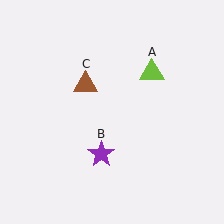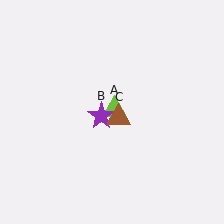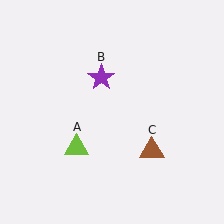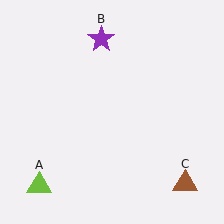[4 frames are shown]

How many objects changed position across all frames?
3 objects changed position: lime triangle (object A), purple star (object B), brown triangle (object C).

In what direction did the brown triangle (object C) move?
The brown triangle (object C) moved down and to the right.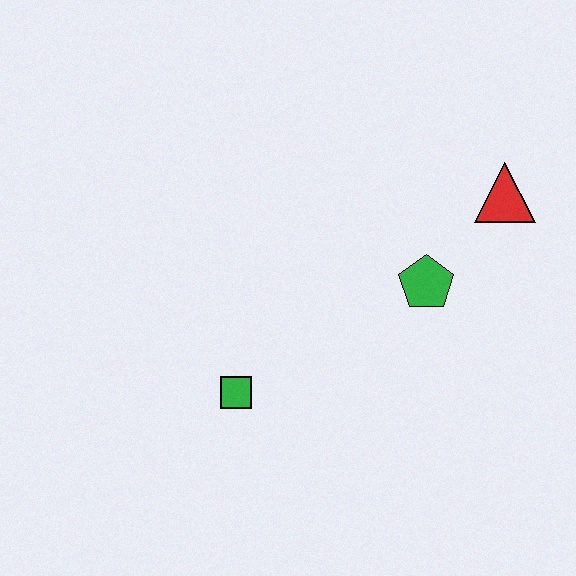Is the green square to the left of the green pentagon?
Yes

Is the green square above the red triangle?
No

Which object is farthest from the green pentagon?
The green square is farthest from the green pentagon.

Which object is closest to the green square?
The green pentagon is closest to the green square.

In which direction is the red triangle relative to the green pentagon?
The red triangle is above the green pentagon.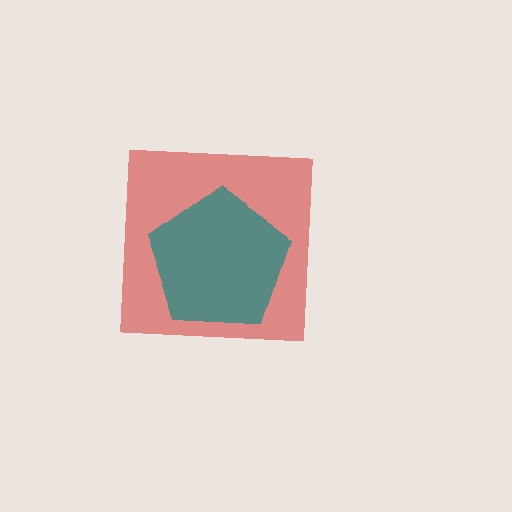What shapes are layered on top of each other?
The layered shapes are: a red square, a teal pentagon.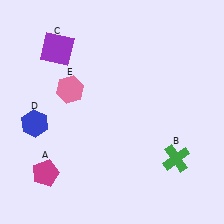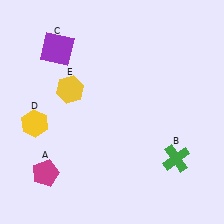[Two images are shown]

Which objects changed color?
D changed from blue to yellow. E changed from pink to yellow.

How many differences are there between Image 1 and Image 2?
There are 2 differences between the two images.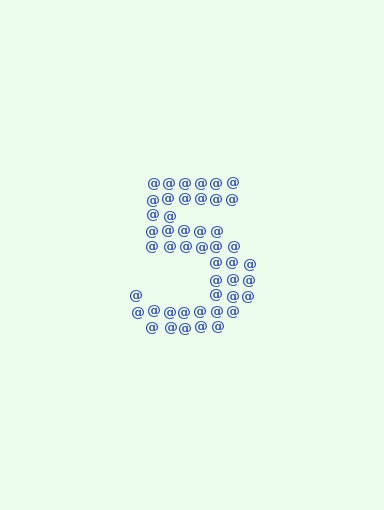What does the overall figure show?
The overall figure shows the digit 5.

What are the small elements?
The small elements are at signs.